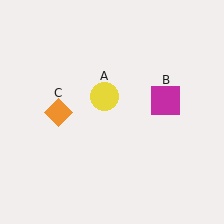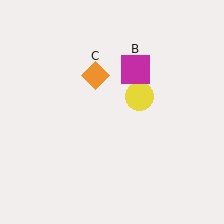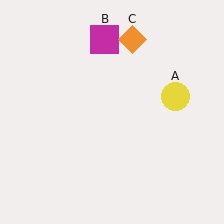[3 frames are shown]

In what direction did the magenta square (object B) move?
The magenta square (object B) moved up and to the left.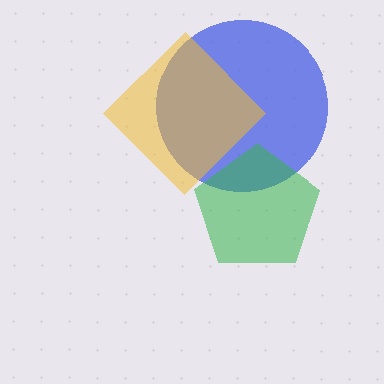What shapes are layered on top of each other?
The layered shapes are: a blue circle, a yellow diamond, a green pentagon.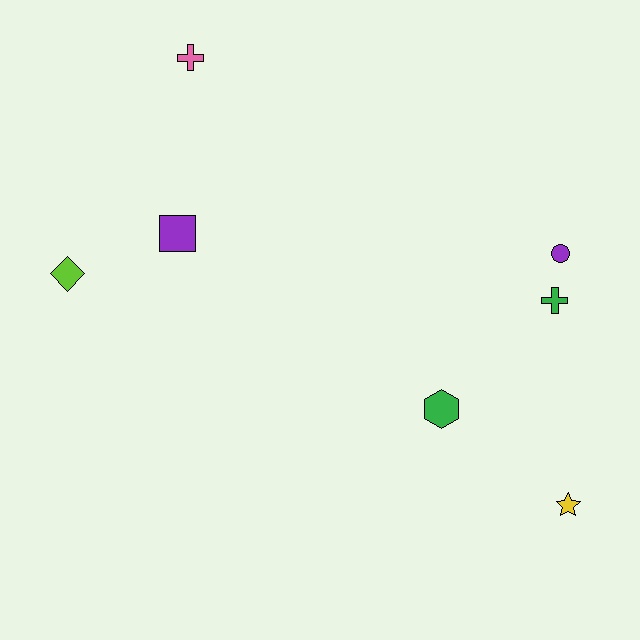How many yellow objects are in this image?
There is 1 yellow object.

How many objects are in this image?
There are 7 objects.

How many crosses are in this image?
There are 2 crosses.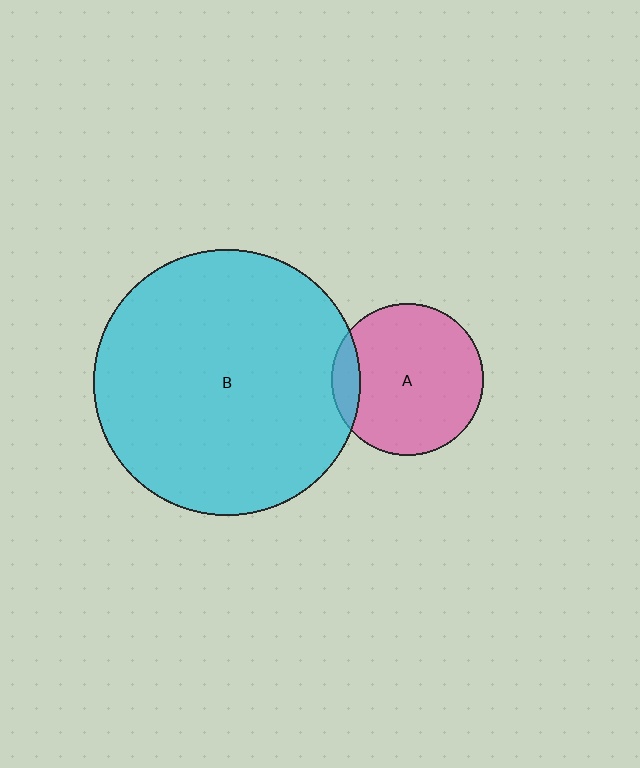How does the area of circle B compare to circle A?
Approximately 3.1 times.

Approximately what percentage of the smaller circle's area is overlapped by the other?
Approximately 10%.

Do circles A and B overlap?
Yes.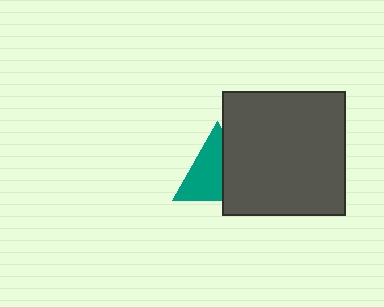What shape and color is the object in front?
The object in front is a dark gray square.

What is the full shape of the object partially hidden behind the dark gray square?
The partially hidden object is a teal triangle.